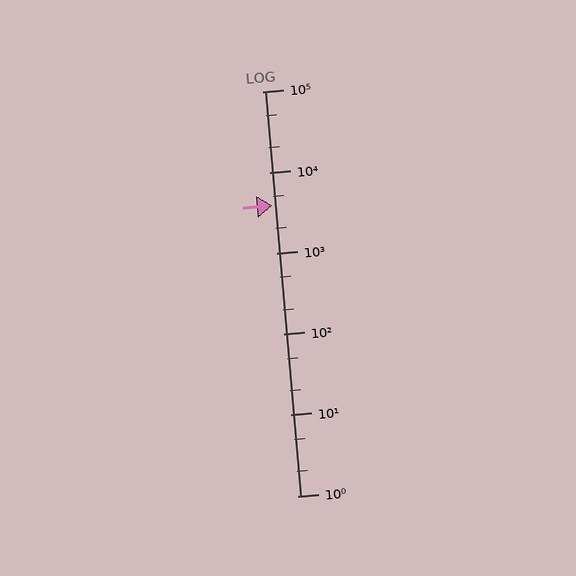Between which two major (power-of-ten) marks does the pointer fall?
The pointer is between 1000 and 10000.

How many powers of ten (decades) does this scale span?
The scale spans 5 decades, from 1 to 100000.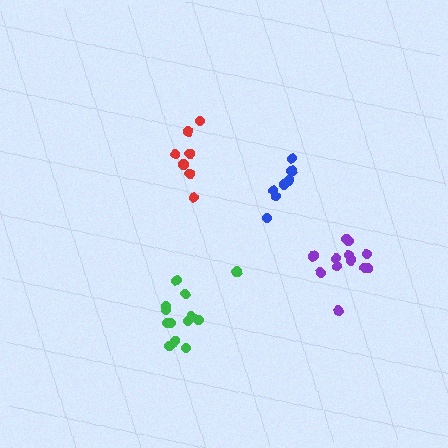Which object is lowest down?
The green cluster is bottommost.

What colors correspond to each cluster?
The clusters are colored: green, red, blue, purple.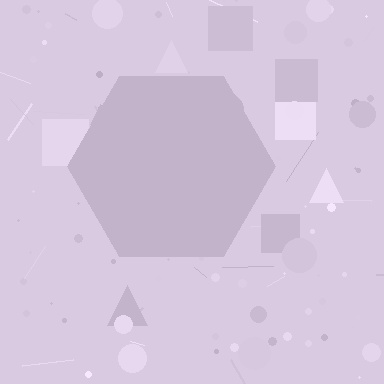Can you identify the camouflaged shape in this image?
The camouflaged shape is a hexagon.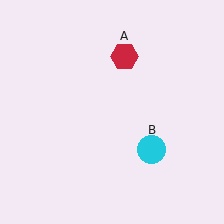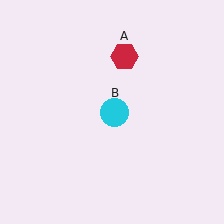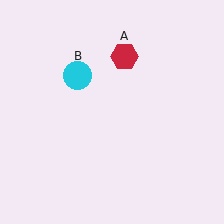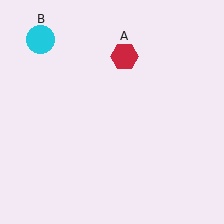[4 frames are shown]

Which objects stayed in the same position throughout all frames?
Red hexagon (object A) remained stationary.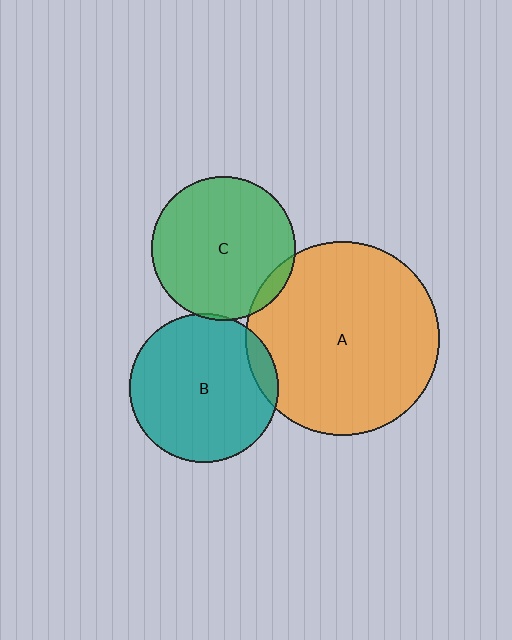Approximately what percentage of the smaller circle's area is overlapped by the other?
Approximately 5%.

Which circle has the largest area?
Circle A (orange).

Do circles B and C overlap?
Yes.